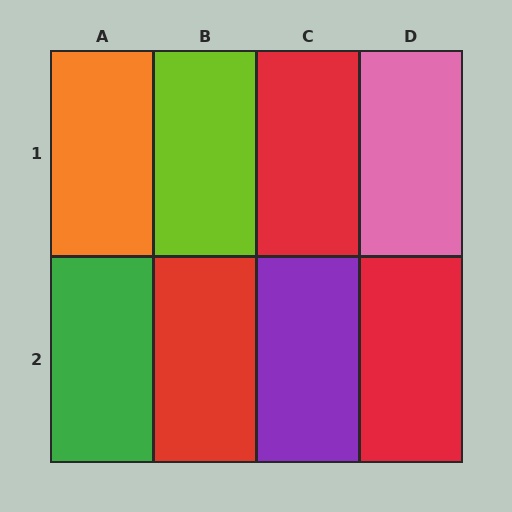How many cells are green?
1 cell is green.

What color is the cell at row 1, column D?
Pink.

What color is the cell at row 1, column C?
Red.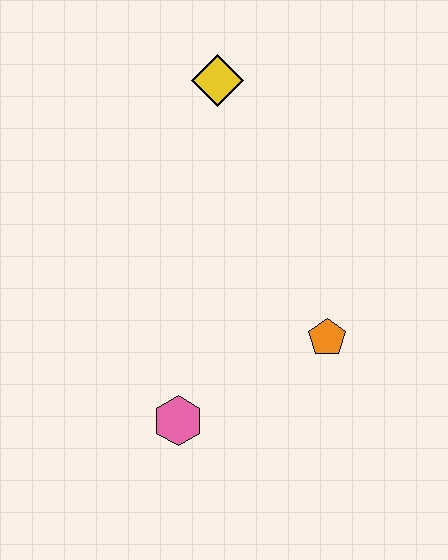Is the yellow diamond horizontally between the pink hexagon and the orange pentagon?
Yes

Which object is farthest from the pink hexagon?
The yellow diamond is farthest from the pink hexagon.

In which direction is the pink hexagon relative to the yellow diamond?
The pink hexagon is below the yellow diamond.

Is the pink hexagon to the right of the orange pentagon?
No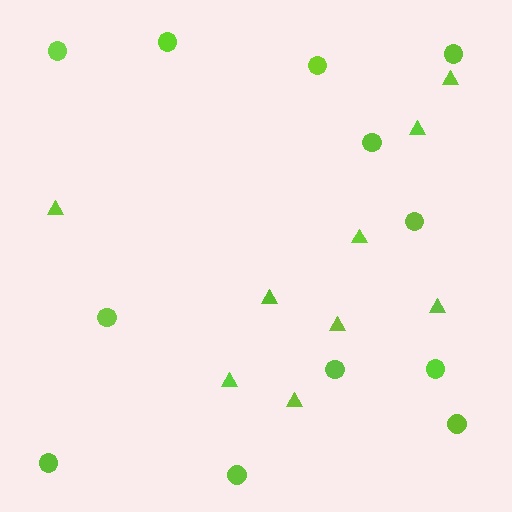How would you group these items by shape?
There are 2 groups: one group of triangles (9) and one group of circles (12).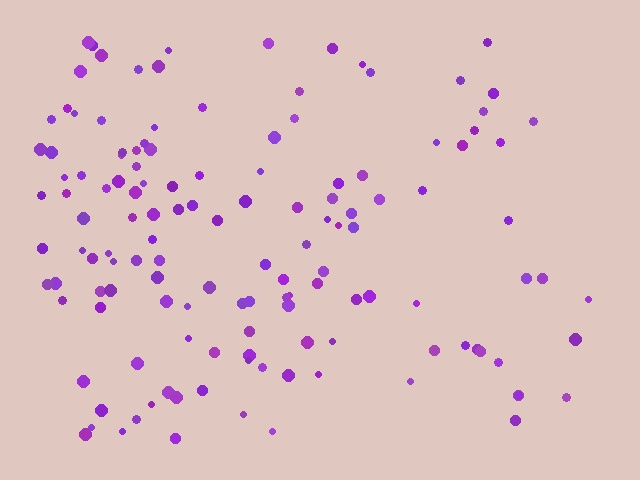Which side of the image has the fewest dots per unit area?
The right.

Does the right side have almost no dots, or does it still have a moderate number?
Still a moderate number, just noticeably fewer than the left.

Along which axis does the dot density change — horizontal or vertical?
Horizontal.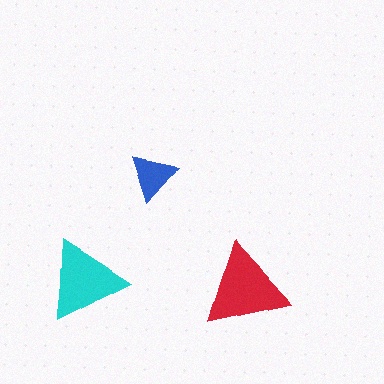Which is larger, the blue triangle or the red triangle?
The red one.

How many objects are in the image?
There are 3 objects in the image.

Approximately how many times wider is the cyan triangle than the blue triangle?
About 1.5 times wider.